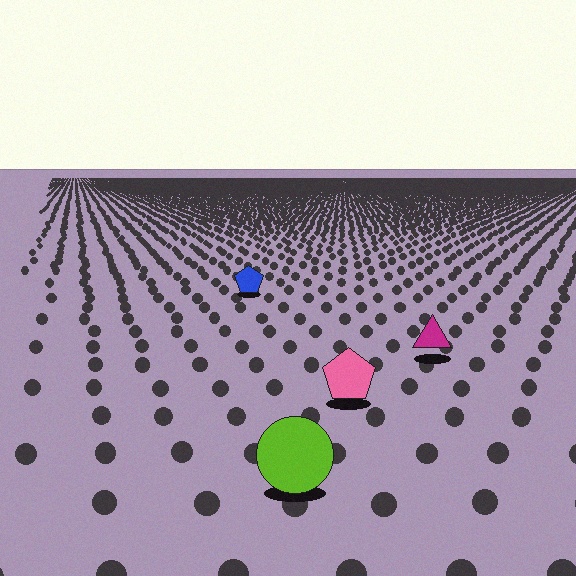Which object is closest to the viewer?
The lime circle is closest. The texture marks near it are larger and more spread out.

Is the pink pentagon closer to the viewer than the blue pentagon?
Yes. The pink pentagon is closer — you can tell from the texture gradient: the ground texture is coarser near it.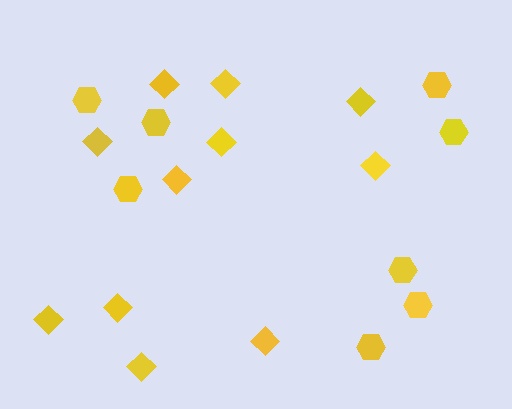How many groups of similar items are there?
There are 2 groups: one group of diamonds (11) and one group of hexagons (8).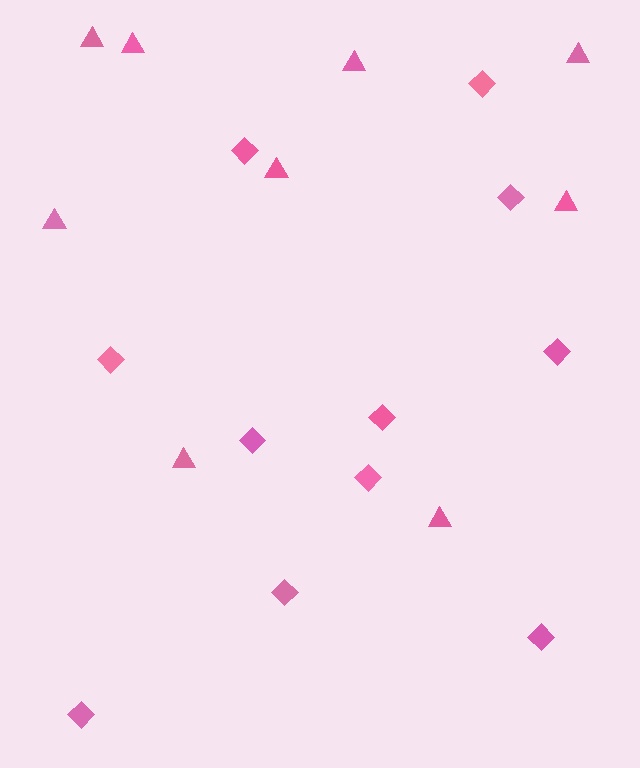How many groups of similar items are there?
There are 2 groups: one group of diamonds (11) and one group of triangles (9).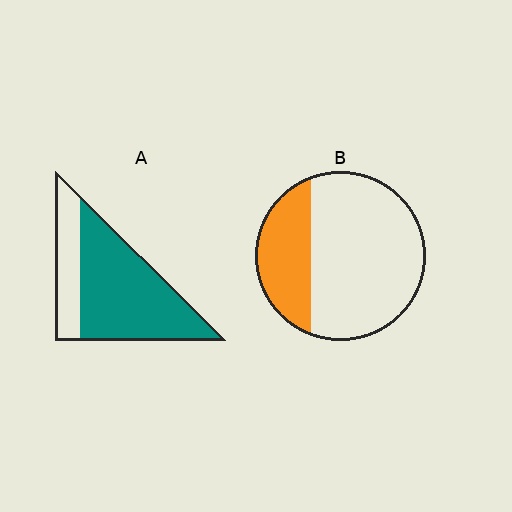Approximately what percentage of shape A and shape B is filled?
A is approximately 75% and B is approximately 30%.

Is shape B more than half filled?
No.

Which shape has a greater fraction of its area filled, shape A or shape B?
Shape A.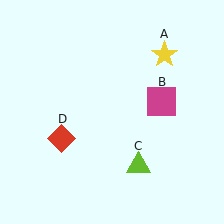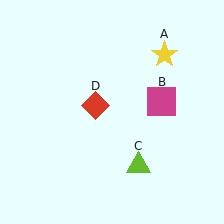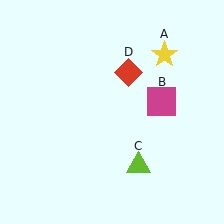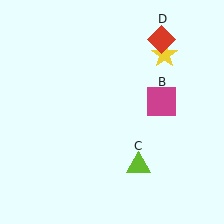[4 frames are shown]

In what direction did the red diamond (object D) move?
The red diamond (object D) moved up and to the right.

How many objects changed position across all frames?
1 object changed position: red diamond (object D).